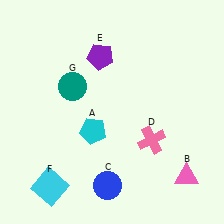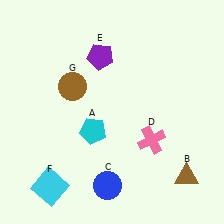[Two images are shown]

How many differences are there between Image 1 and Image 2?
There are 2 differences between the two images.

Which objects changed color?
B changed from pink to brown. G changed from teal to brown.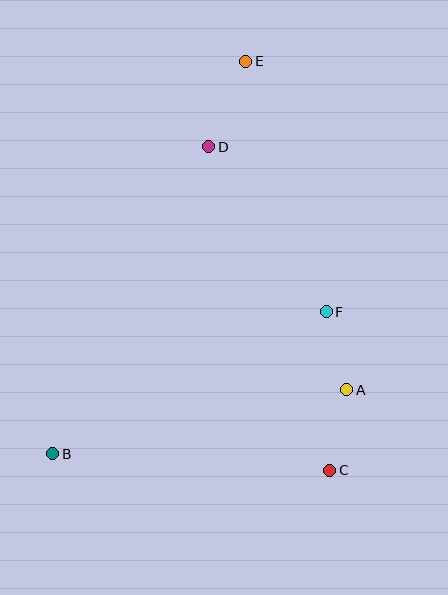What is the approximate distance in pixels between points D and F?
The distance between D and F is approximately 203 pixels.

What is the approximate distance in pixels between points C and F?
The distance between C and F is approximately 159 pixels.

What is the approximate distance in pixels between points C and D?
The distance between C and D is approximately 346 pixels.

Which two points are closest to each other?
Points A and F are closest to each other.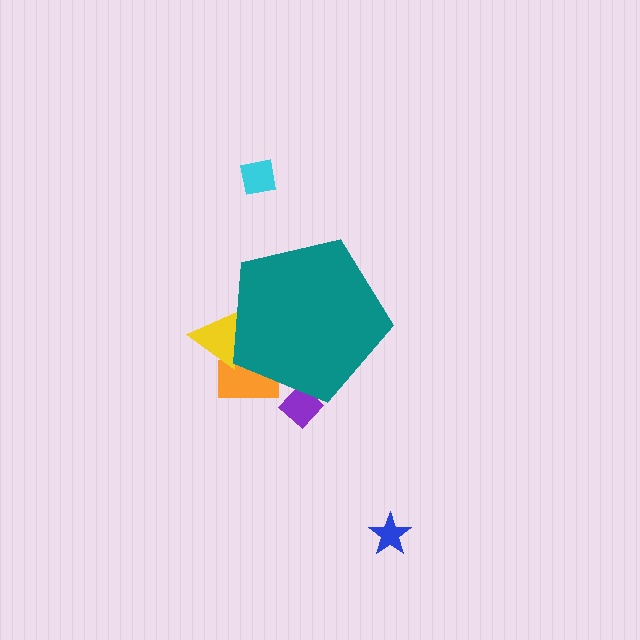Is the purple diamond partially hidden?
Yes, the purple diamond is partially hidden behind the teal pentagon.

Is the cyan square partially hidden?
No, the cyan square is fully visible.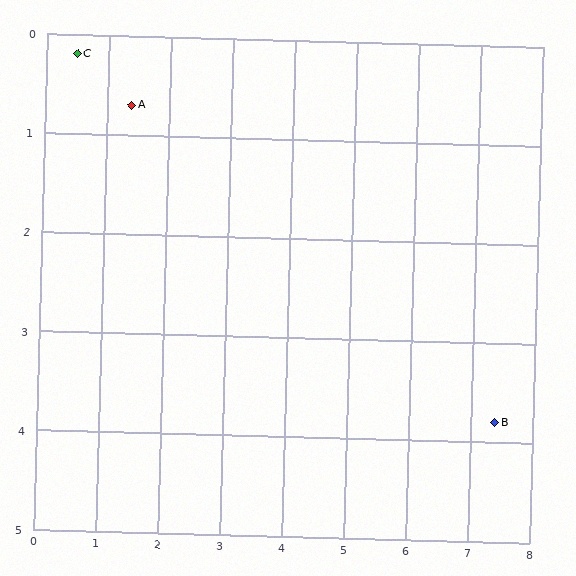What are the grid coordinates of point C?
Point C is at approximately (0.5, 0.2).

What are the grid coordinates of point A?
Point A is at approximately (1.4, 0.7).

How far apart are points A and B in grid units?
Points A and B are about 6.8 grid units apart.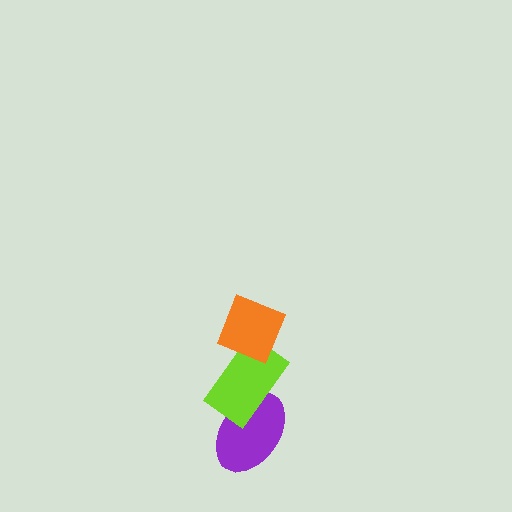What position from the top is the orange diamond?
The orange diamond is 1st from the top.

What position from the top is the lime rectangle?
The lime rectangle is 2nd from the top.